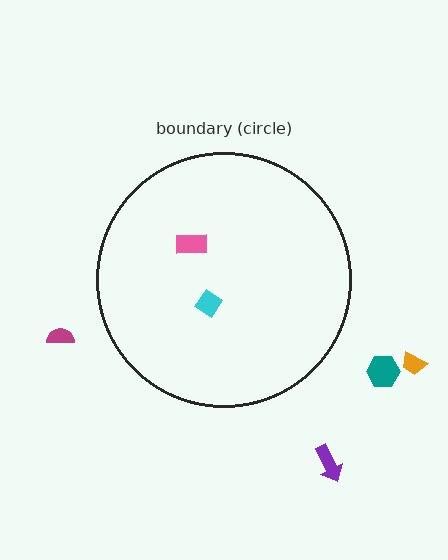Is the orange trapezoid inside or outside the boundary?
Outside.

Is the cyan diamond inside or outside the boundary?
Inside.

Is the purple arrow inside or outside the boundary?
Outside.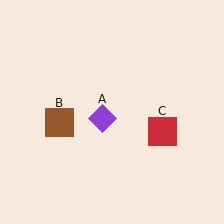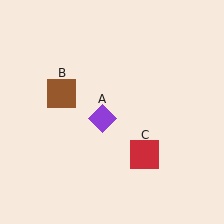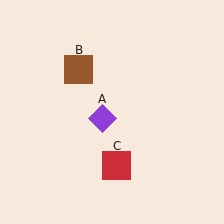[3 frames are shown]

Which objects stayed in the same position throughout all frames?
Purple diamond (object A) remained stationary.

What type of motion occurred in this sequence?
The brown square (object B), red square (object C) rotated clockwise around the center of the scene.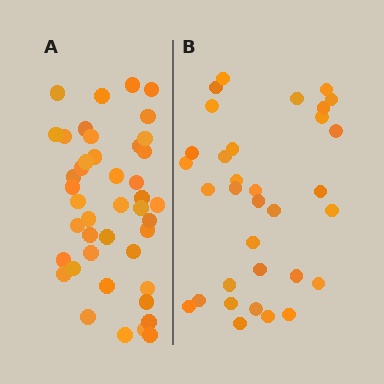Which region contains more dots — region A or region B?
Region A (the left region) has more dots.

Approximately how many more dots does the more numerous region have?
Region A has roughly 10 or so more dots than region B.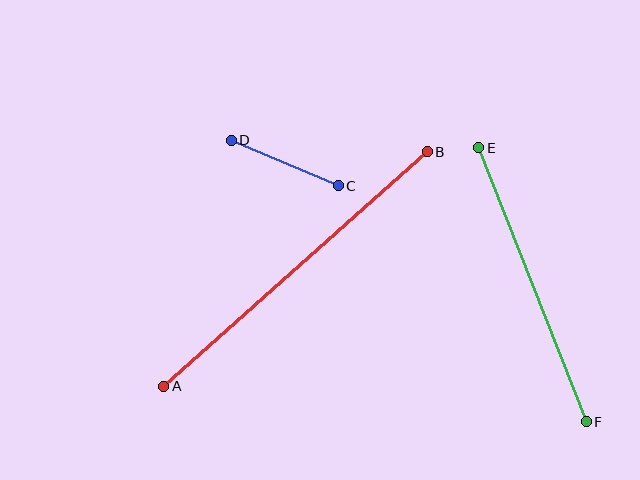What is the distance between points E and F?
The distance is approximately 294 pixels.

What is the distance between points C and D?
The distance is approximately 116 pixels.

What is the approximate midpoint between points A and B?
The midpoint is at approximately (296, 269) pixels.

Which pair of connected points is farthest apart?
Points A and B are farthest apart.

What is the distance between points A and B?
The distance is approximately 353 pixels.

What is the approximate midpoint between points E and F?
The midpoint is at approximately (533, 285) pixels.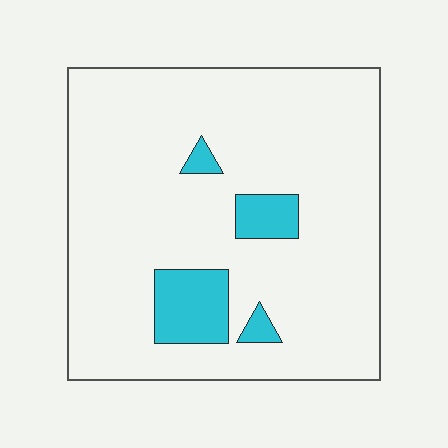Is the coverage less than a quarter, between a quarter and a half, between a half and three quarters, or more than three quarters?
Less than a quarter.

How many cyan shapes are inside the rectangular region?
4.